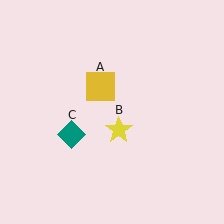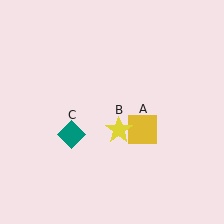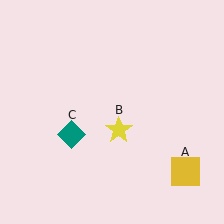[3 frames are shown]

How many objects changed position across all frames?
1 object changed position: yellow square (object A).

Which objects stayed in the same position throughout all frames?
Yellow star (object B) and teal diamond (object C) remained stationary.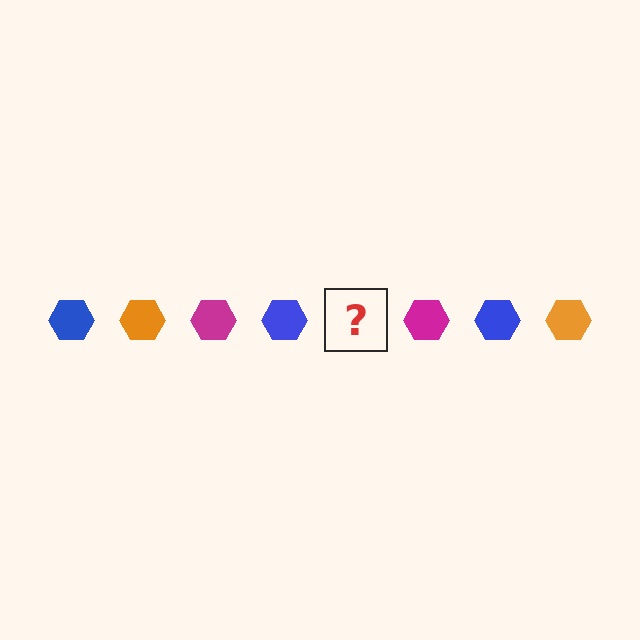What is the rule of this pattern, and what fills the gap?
The rule is that the pattern cycles through blue, orange, magenta hexagons. The gap should be filled with an orange hexagon.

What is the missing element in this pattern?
The missing element is an orange hexagon.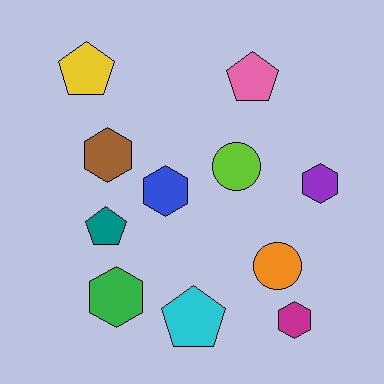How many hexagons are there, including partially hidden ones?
There are 5 hexagons.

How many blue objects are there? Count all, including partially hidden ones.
There is 1 blue object.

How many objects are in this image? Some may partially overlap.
There are 11 objects.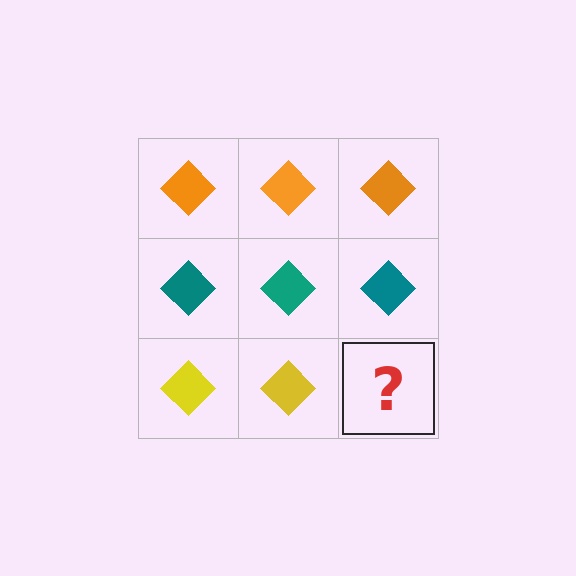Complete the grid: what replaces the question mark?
The question mark should be replaced with a yellow diamond.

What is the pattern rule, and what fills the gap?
The rule is that each row has a consistent color. The gap should be filled with a yellow diamond.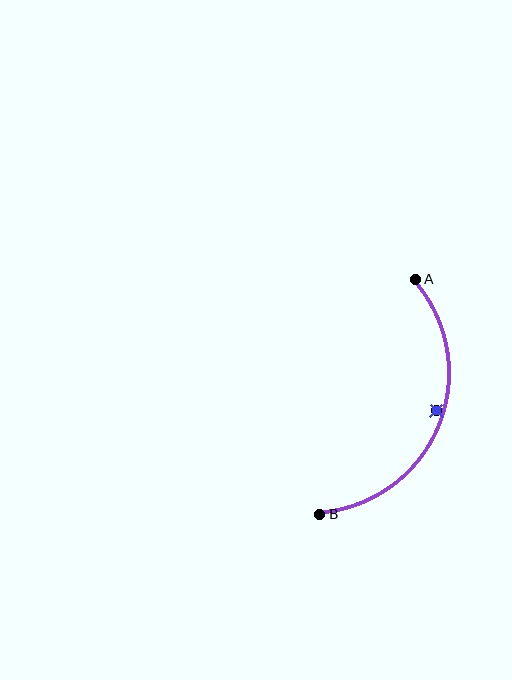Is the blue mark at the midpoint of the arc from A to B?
No — the blue mark does not lie on the arc at all. It sits slightly inside the curve.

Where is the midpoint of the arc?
The arc midpoint is the point on the curve farthest from the straight line joining A and B. It sits to the right of that line.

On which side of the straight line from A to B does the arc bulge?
The arc bulges to the right of the straight line connecting A and B.